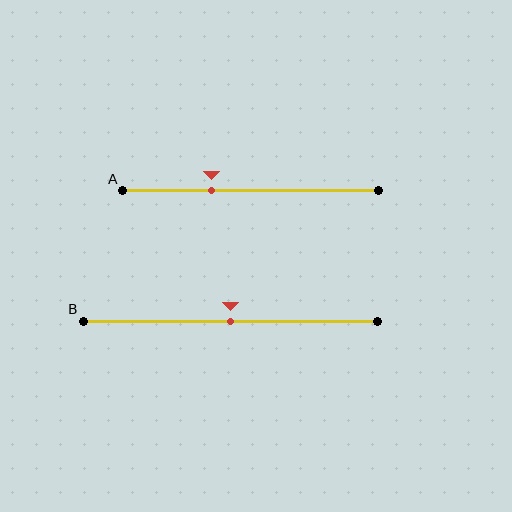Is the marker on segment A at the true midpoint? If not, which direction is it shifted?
No, the marker on segment A is shifted to the left by about 15% of the segment length.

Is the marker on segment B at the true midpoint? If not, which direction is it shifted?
Yes, the marker on segment B is at the true midpoint.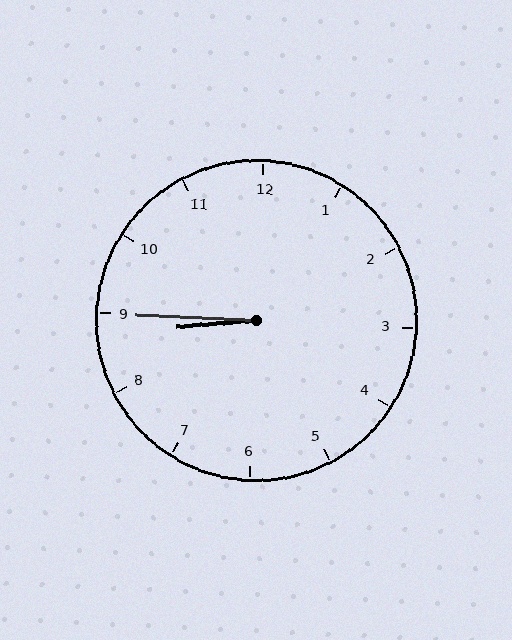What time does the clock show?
8:45.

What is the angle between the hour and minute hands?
Approximately 8 degrees.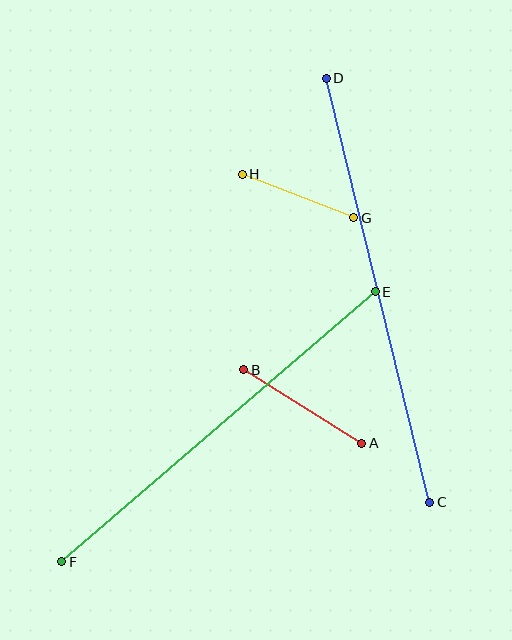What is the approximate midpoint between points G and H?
The midpoint is at approximately (298, 196) pixels.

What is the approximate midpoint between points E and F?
The midpoint is at approximately (218, 427) pixels.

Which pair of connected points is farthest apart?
Points C and D are farthest apart.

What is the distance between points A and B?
The distance is approximately 139 pixels.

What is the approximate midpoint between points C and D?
The midpoint is at approximately (378, 290) pixels.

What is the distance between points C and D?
The distance is approximately 437 pixels.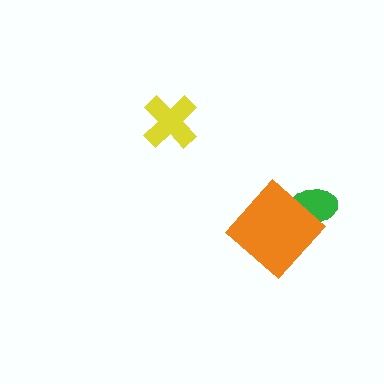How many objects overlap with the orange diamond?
1 object overlaps with the orange diamond.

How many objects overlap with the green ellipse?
1 object overlaps with the green ellipse.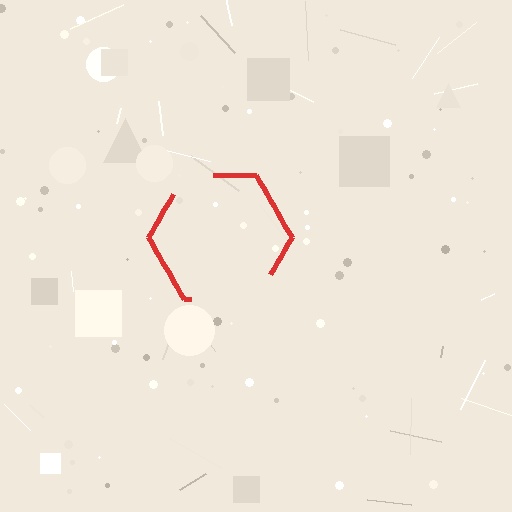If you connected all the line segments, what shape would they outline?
They would outline a hexagon.